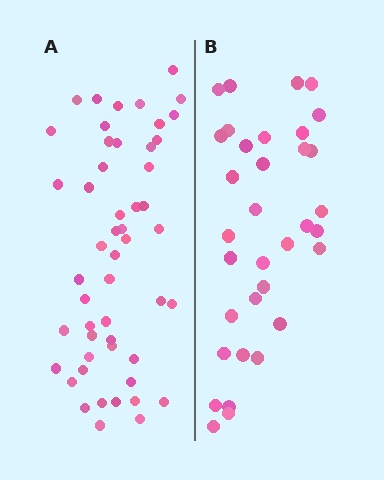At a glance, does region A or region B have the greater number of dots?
Region A (the left region) has more dots.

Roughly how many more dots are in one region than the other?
Region A has approximately 15 more dots than region B.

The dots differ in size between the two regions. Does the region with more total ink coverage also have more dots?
No. Region B has more total ink coverage because its dots are larger, but region A actually contains more individual dots. Total area can be misleading — the number of items is what matters here.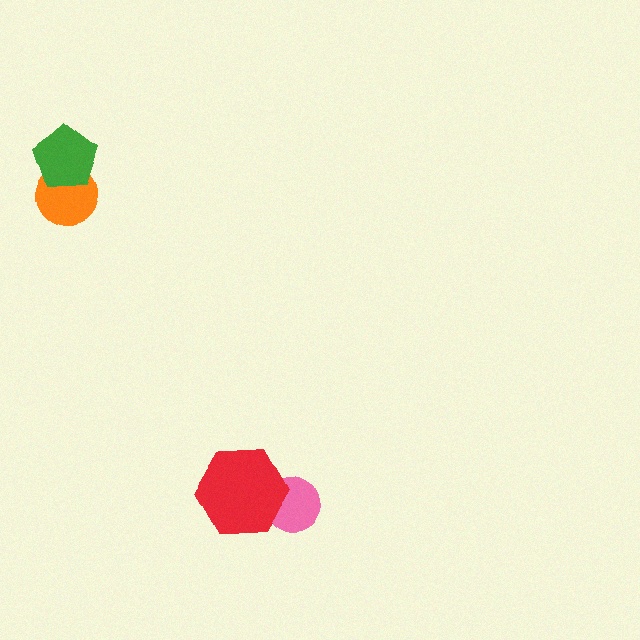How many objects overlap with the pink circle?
1 object overlaps with the pink circle.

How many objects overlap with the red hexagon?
1 object overlaps with the red hexagon.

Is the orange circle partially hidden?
Yes, it is partially covered by another shape.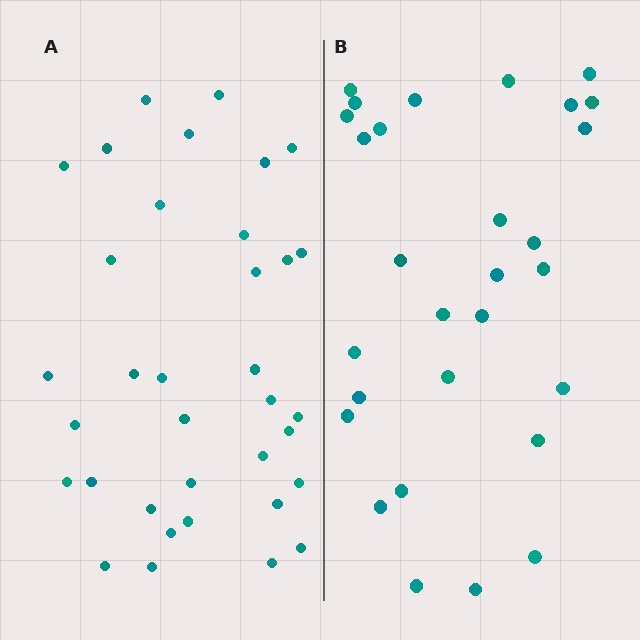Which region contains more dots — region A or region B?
Region A (the left region) has more dots.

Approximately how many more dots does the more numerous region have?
Region A has about 6 more dots than region B.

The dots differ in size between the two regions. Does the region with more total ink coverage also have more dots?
No. Region B has more total ink coverage because its dots are larger, but region A actually contains more individual dots. Total area can be misleading — the number of items is what matters here.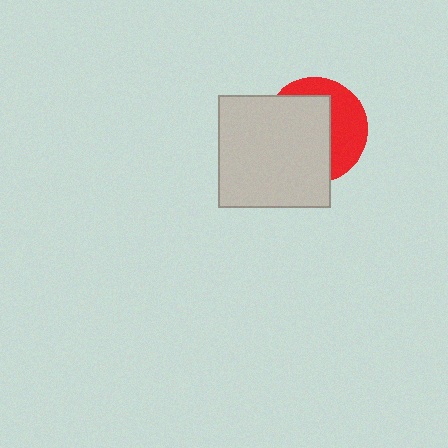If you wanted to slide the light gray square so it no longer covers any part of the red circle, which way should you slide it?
Slide it left — that is the most direct way to separate the two shapes.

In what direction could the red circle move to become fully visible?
The red circle could move right. That would shift it out from behind the light gray square entirely.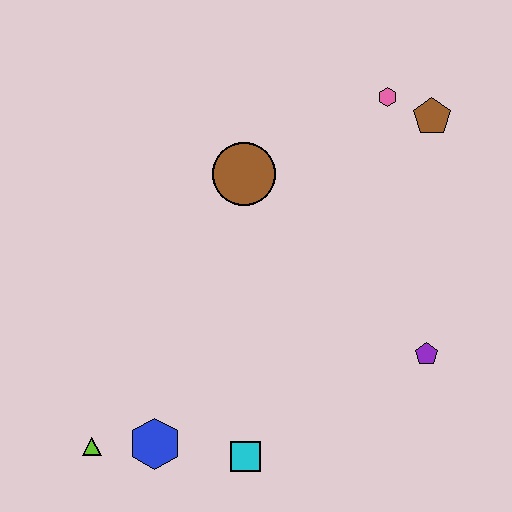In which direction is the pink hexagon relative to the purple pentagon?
The pink hexagon is above the purple pentagon.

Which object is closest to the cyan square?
The blue hexagon is closest to the cyan square.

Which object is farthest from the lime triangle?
The brown pentagon is farthest from the lime triangle.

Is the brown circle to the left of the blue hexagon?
No